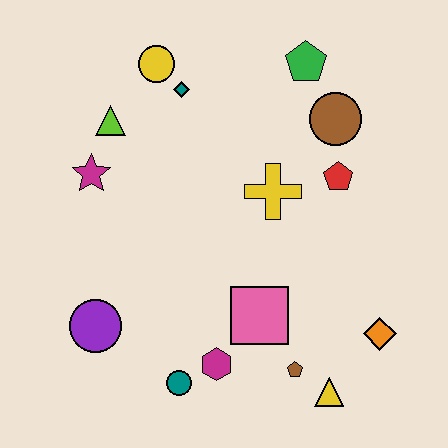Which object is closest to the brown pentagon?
The yellow triangle is closest to the brown pentagon.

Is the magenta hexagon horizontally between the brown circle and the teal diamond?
Yes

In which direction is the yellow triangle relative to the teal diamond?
The yellow triangle is below the teal diamond.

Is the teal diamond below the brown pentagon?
No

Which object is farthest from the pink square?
The yellow circle is farthest from the pink square.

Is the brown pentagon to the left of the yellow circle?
No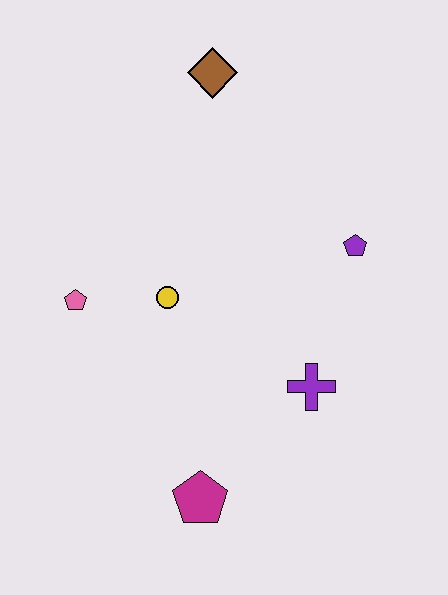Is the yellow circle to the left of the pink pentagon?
No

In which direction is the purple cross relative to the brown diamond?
The purple cross is below the brown diamond.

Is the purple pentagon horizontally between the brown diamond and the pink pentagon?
No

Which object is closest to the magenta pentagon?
The purple cross is closest to the magenta pentagon.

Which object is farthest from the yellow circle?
The brown diamond is farthest from the yellow circle.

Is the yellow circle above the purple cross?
Yes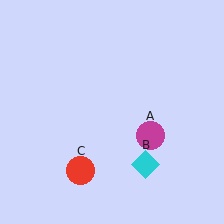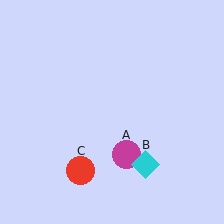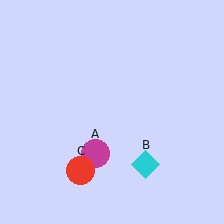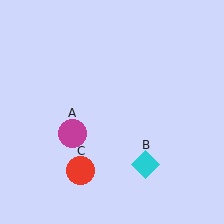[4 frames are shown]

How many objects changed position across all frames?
1 object changed position: magenta circle (object A).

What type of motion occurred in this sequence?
The magenta circle (object A) rotated clockwise around the center of the scene.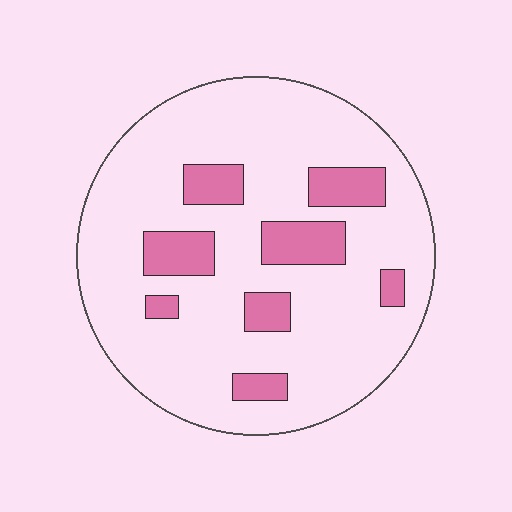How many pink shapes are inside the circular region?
8.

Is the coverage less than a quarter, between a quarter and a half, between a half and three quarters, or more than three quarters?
Less than a quarter.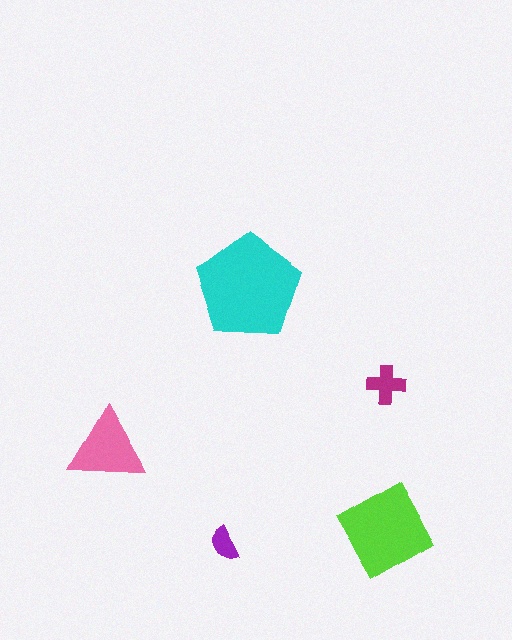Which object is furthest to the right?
The lime diamond is rightmost.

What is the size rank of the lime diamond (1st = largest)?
2nd.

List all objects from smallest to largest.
The purple semicircle, the magenta cross, the pink triangle, the lime diamond, the cyan pentagon.